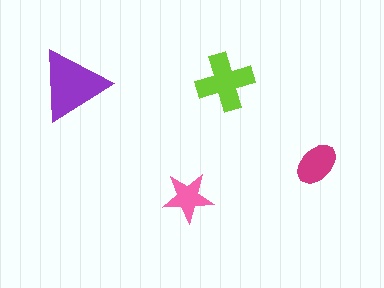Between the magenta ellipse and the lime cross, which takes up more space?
The lime cross.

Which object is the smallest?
The pink star.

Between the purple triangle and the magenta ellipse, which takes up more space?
The purple triangle.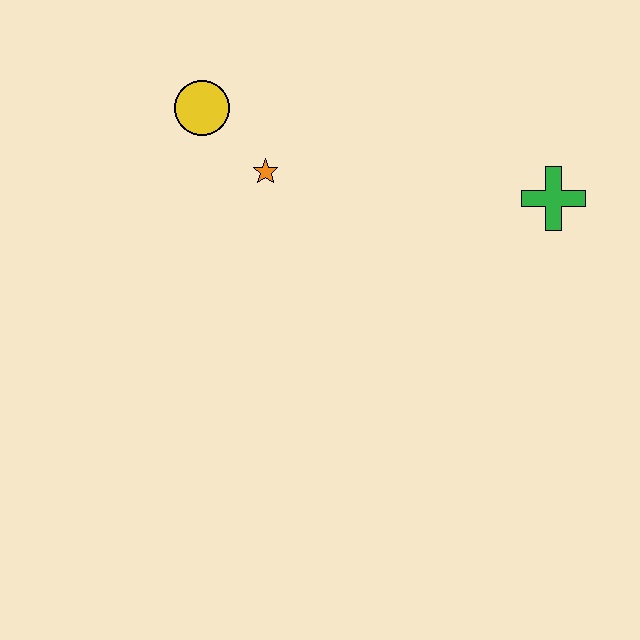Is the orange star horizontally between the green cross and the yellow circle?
Yes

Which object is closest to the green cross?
The orange star is closest to the green cross.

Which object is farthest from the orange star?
The green cross is farthest from the orange star.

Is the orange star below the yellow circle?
Yes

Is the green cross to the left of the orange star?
No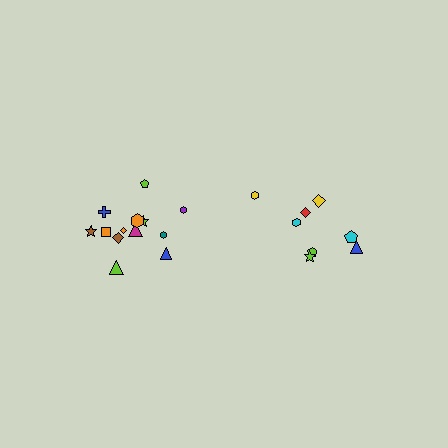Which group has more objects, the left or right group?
The left group.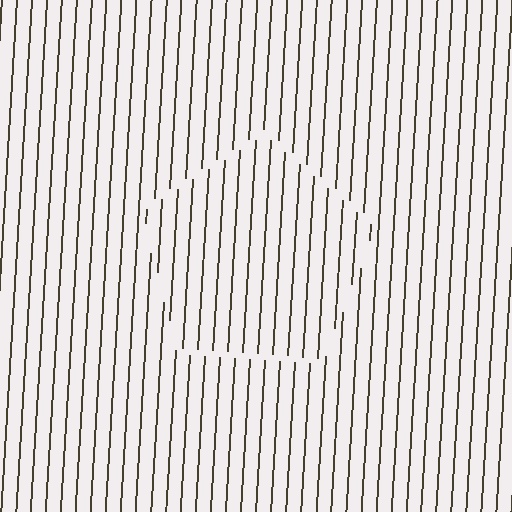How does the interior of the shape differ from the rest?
The interior of the shape contains the same grating, shifted by half a period — the contour is defined by the phase discontinuity where line-ends from the inner and outer gratings abut.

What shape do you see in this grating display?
An illusory pentagon. The interior of the shape contains the same grating, shifted by half a period — the contour is defined by the phase discontinuity where line-ends from the inner and outer gratings abut.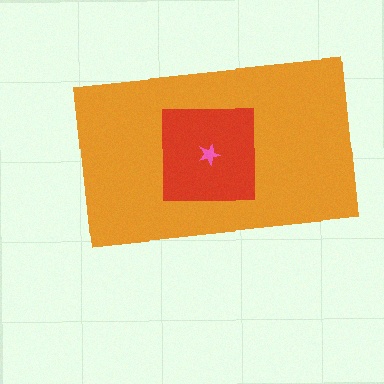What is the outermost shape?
The orange rectangle.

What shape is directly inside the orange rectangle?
The red square.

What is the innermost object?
The pink star.